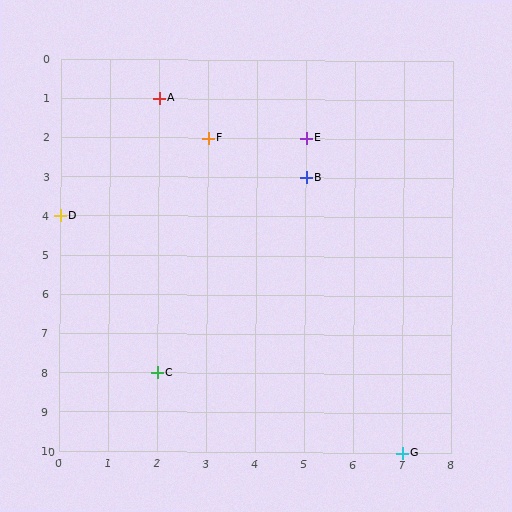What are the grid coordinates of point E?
Point E is at grid coordinates (5, 2).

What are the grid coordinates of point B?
Point B is at grid coordinates (5, 3).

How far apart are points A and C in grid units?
Points A and C are 7 rows apart.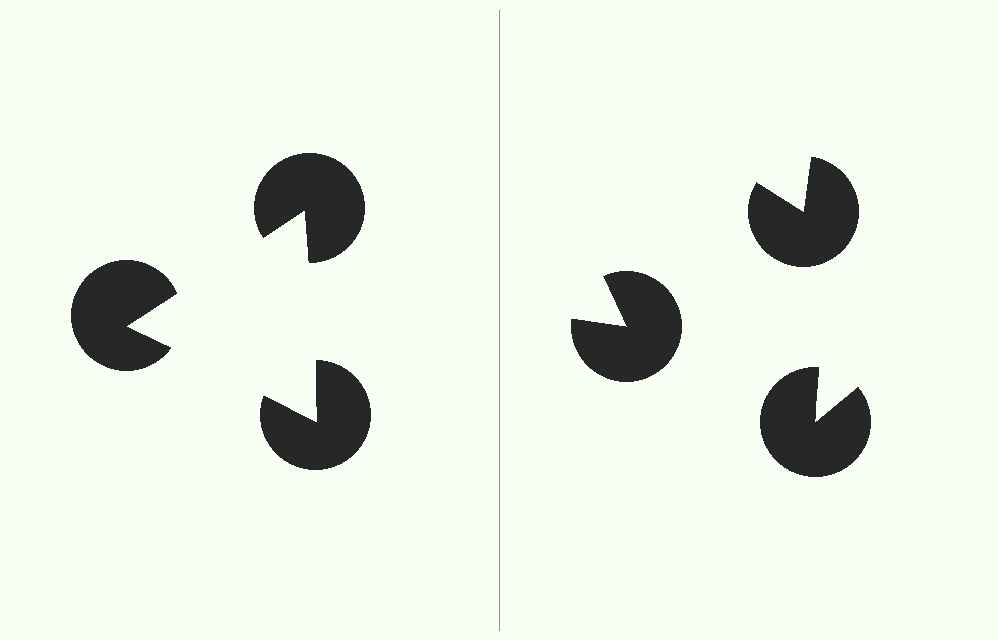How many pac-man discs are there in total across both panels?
6 — 3 on each side.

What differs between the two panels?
The pac-man discs are positioned identically on both sides; only the wedge orientations differ. On the left they align to a triangle; on the right they are misaligned.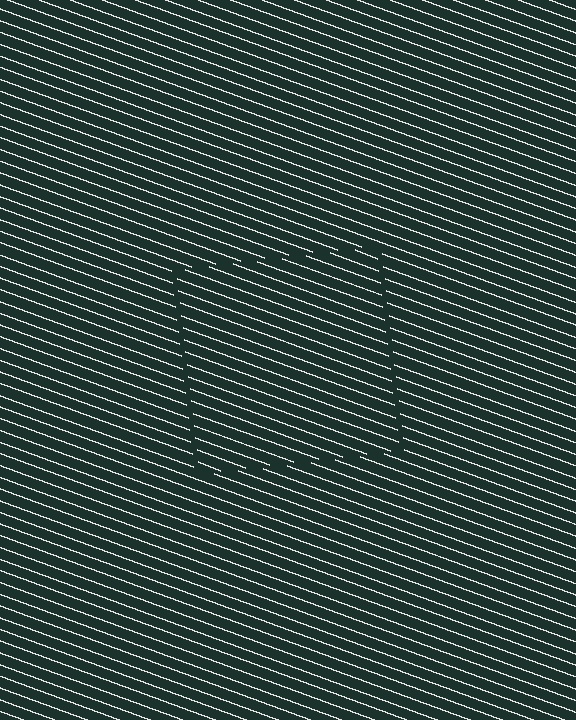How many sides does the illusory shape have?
4 sides — the line-ends trace a square.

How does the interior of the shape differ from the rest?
The interior of the shape contains the same grating, shifted by half a period — the contour is defined by the phase discontinuity where line-ends from the inner and outer gratings abut.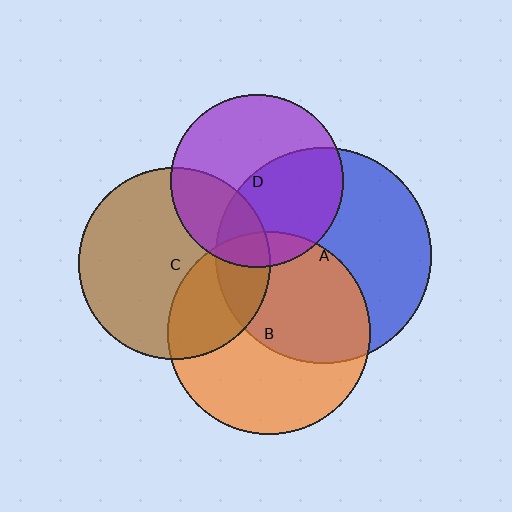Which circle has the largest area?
Circle A (blue).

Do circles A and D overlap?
Yes.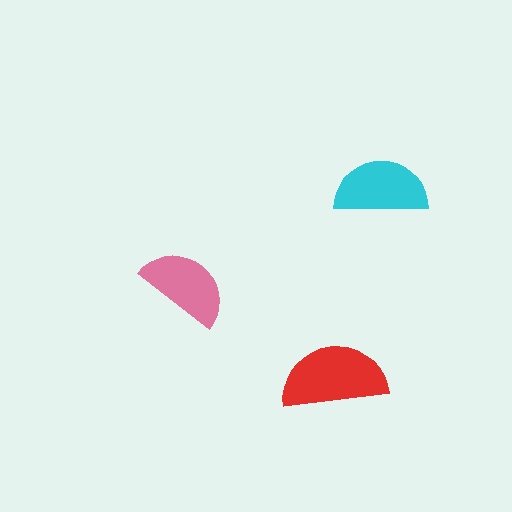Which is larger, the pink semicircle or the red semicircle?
The red one.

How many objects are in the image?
There are 3 objects in the image.